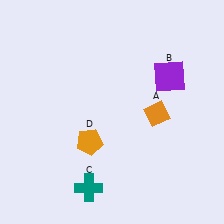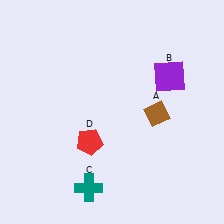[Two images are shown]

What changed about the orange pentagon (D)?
In Image 1, D is orange. In Image 2, it changed to red.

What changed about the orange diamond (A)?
In Image 1, A is orange. In Image 2, it changed to brown.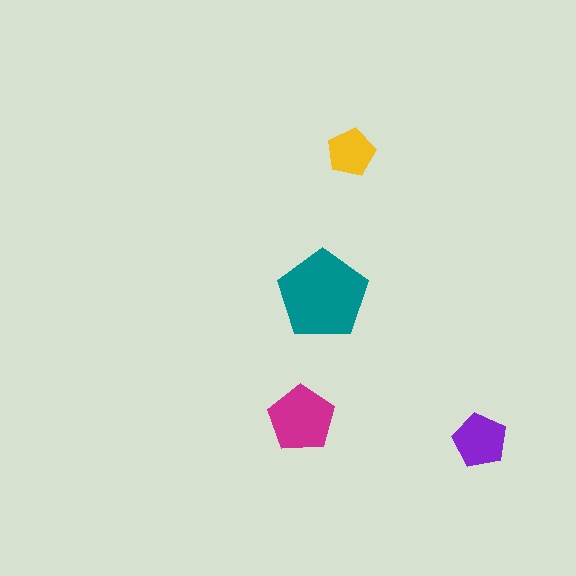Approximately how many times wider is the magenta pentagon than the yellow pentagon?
About 1.5 times wider.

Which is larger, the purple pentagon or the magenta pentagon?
The magenta one.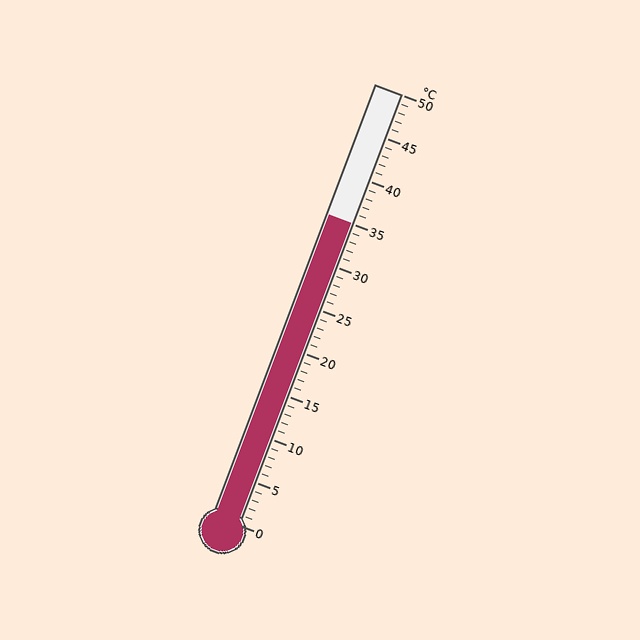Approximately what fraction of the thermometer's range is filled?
The thermometer is filled to approximately 70% of its range.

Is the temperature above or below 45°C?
The temperature is below 45°C.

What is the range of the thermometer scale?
The thermometer scale ranges from 0°C to 50°C.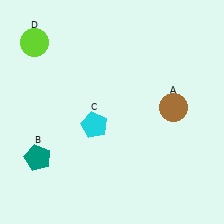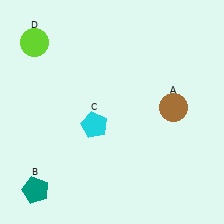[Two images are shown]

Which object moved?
The teal pentagon (B) moved down.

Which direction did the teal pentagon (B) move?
The teal pentagon (B) moved down.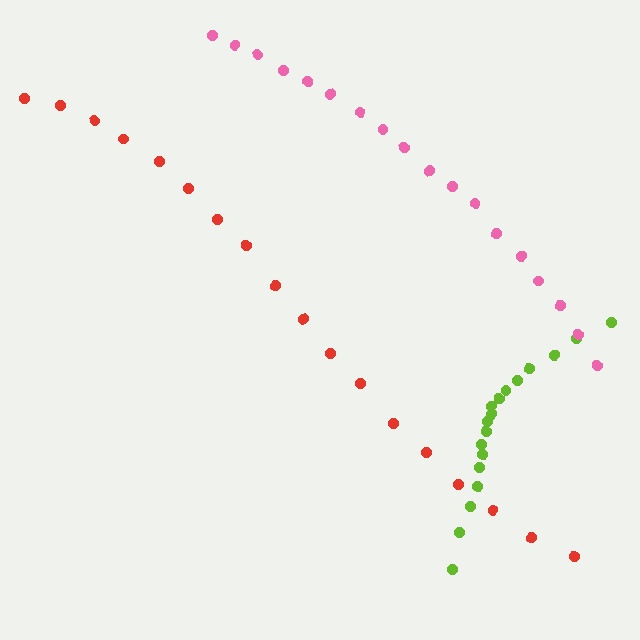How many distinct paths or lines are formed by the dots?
There are 3 distinct paths.